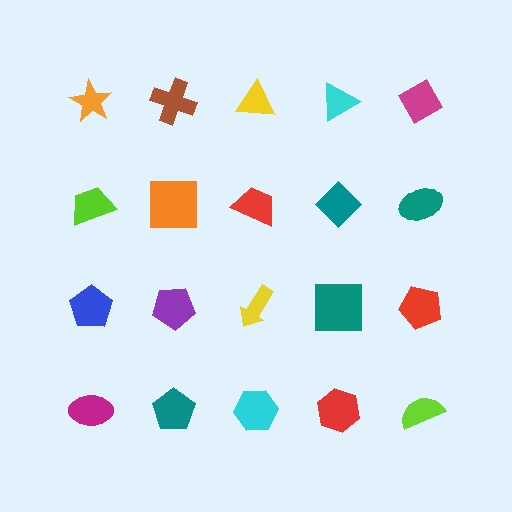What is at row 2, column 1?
A lime trapezoid.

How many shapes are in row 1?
5 shapes.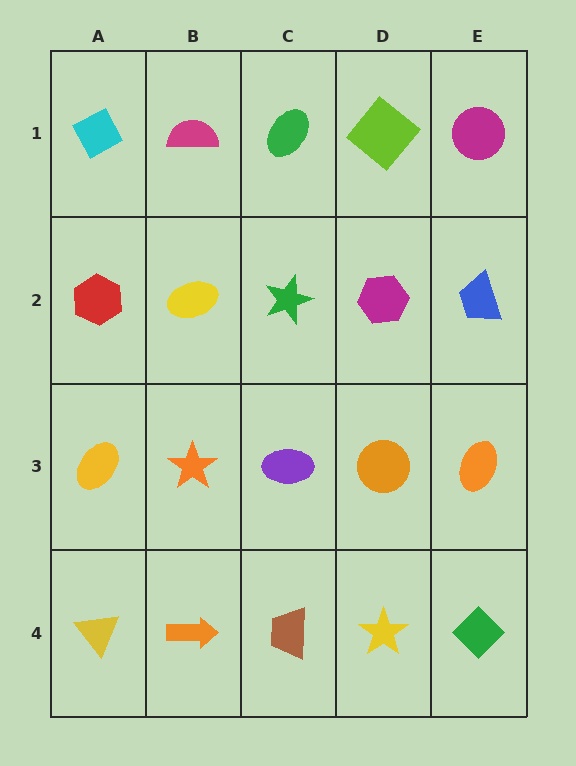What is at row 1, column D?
A lime diamond.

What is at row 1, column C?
A green ellipse.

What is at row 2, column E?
A blue trapezoid.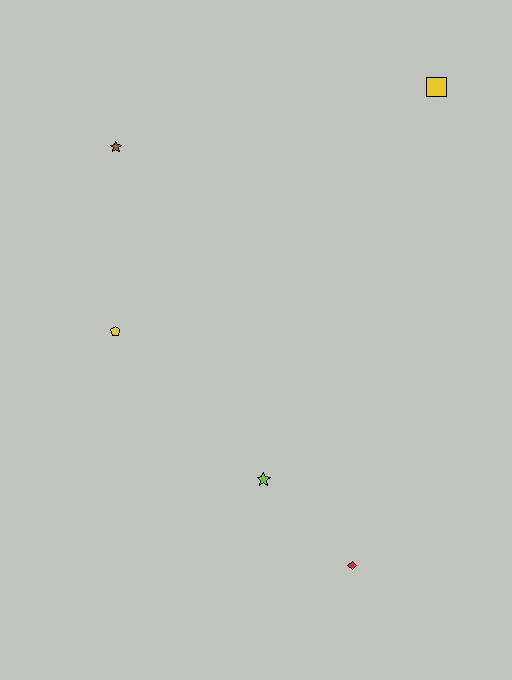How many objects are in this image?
There are 5 objects.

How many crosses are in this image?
There are no crosses.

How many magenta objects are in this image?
There are no magenta objects.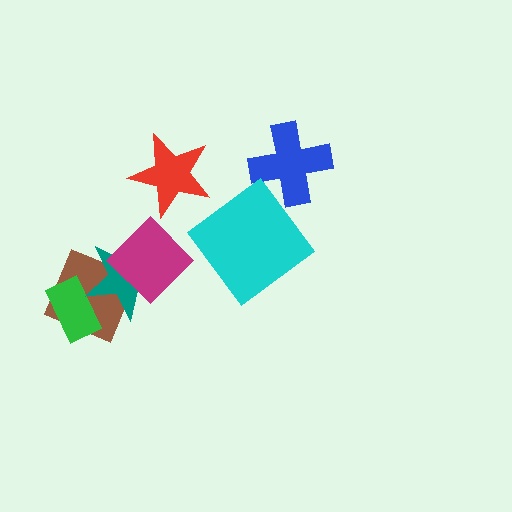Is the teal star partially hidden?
Yes, it is partially covered by another shape.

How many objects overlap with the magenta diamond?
2 objects overlap with the magenta diamond.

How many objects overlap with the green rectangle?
2 objects overlap with the green rectangle.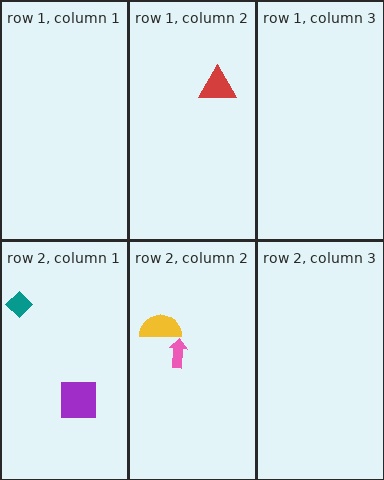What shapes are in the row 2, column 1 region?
The purple square, the teal diamond.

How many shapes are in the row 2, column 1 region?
2.